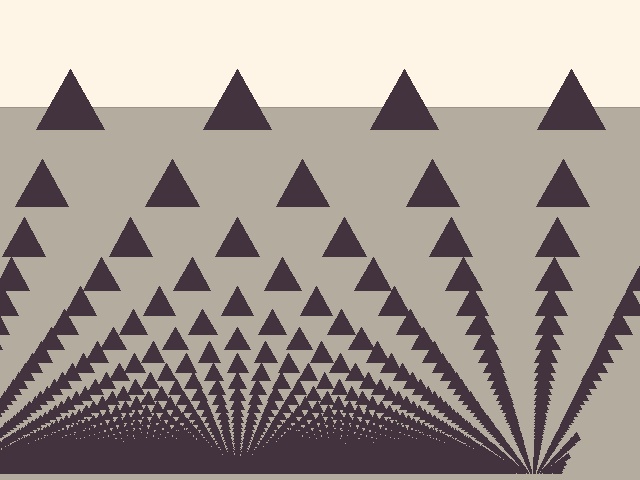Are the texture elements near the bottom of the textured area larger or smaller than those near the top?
Smaller. The gradient is inverted — elements near the bottom are smaller and denser.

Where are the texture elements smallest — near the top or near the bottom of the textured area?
Near the bottom.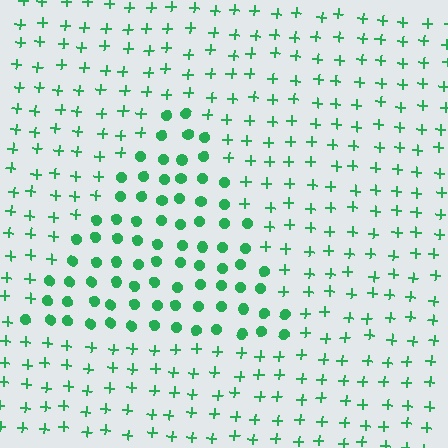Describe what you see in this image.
The image is filled with small green elements arranged in a uniform grid. A triangle-shaped region contains circles, while the surrounding area contains plus signs. The boundary is defined purely by the change in element shape.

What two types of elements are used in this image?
The image uses circles inside the triangle region and plus signs outside it.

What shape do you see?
I see a triangle.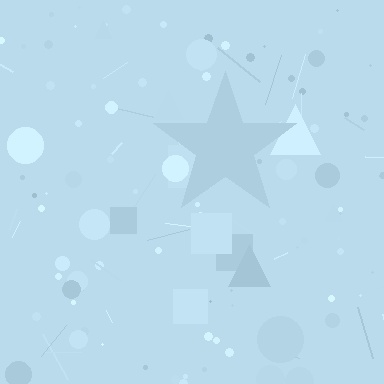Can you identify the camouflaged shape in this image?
The camouflaged shape is a star.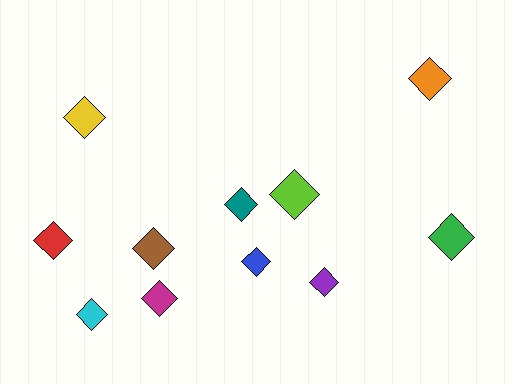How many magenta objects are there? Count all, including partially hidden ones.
There is 1 magenta object.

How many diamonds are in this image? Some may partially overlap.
There are 11 diamonds.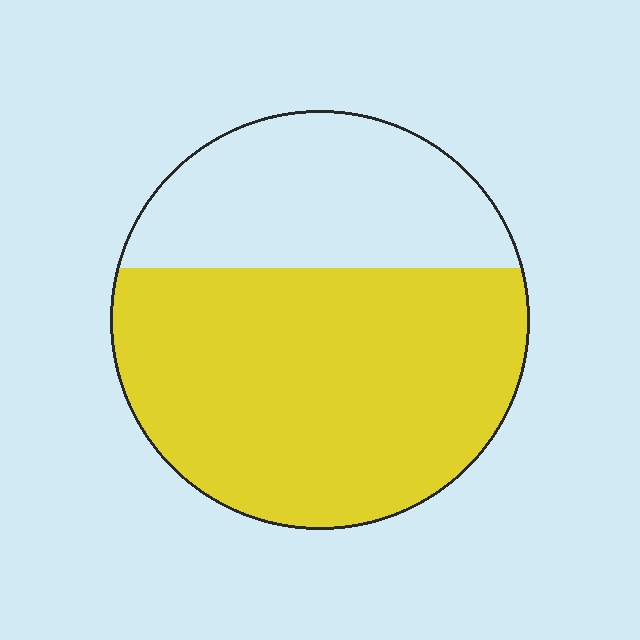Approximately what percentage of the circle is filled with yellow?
Approximately 65%.